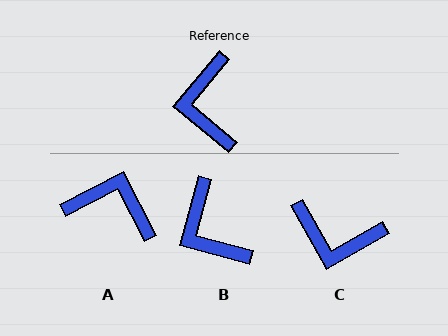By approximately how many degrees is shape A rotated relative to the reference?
Approximately 113 degrees clockwise.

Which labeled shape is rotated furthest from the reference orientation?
A, about 113 degrees away.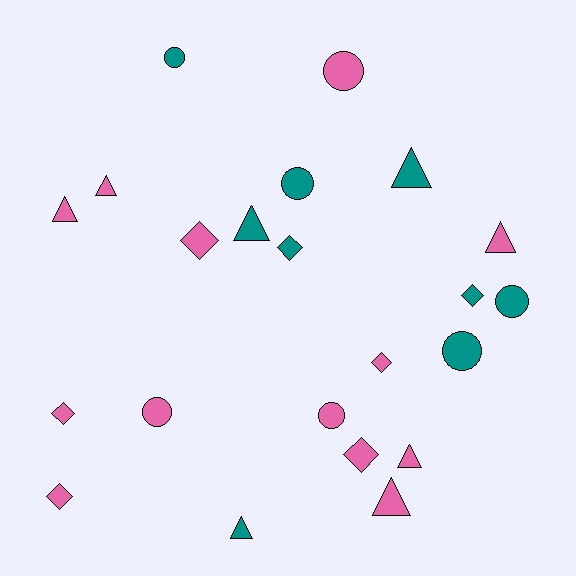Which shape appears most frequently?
Triangle, with 8 objects.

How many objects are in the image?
There are 22 objects.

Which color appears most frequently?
Pink, with 13 objects.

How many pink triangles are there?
There are 5 pink triangles.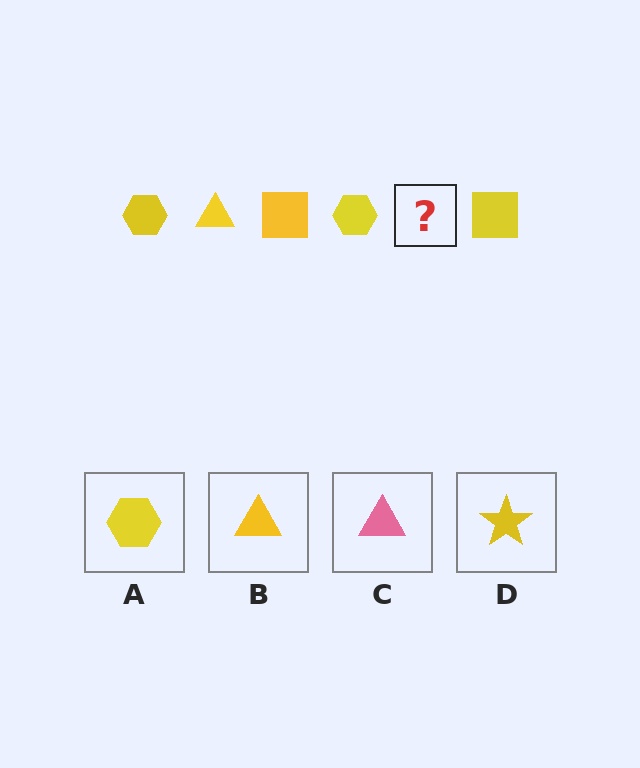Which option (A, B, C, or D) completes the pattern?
B.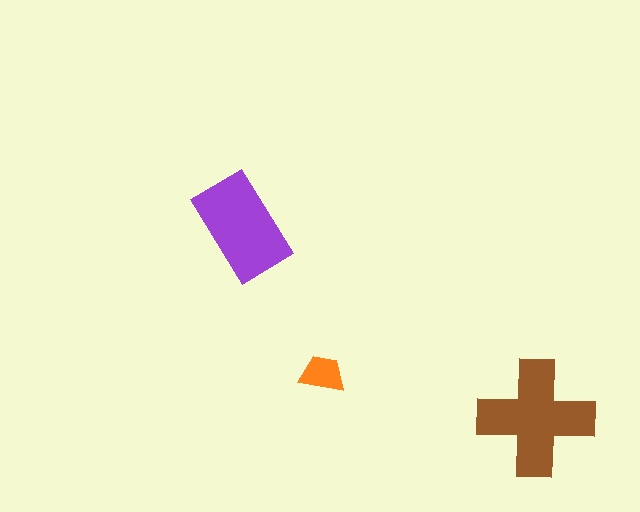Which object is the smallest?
The orange trapezoid.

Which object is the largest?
The brown cross.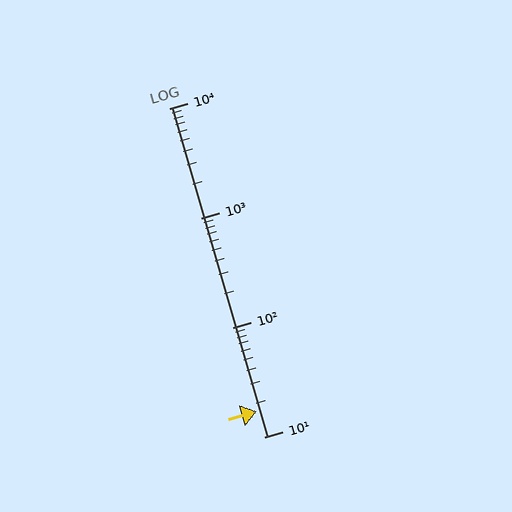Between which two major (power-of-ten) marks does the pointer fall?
The pointer is between 10 and 100.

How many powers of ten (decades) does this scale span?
The scale spans 3 decades, from 10 to 10000.